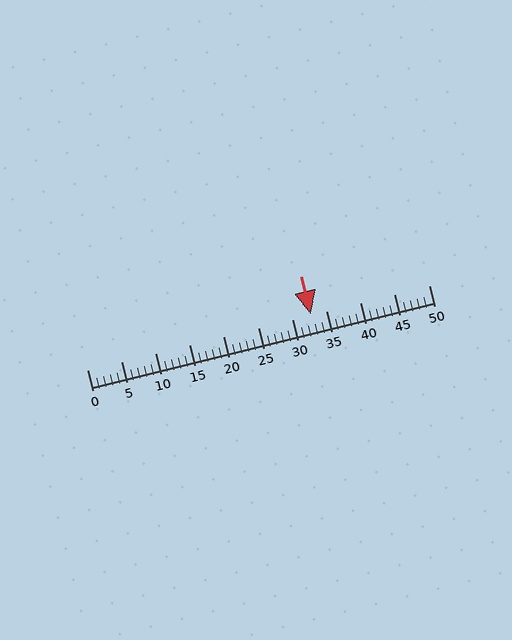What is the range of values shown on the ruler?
The ruler shows values from 0 to 50.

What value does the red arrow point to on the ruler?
The red arrow points to approximately 33.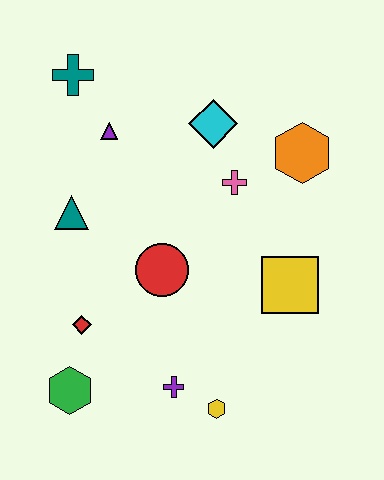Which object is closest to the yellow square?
The pink cross is closest to the yellow square.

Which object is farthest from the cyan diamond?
The green hexagon is farthest from the cyan diamond.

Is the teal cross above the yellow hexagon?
Yes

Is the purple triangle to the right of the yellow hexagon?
No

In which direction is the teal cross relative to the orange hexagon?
The teal cross is to the left of the orange hexagon.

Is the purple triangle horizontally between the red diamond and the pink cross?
Yes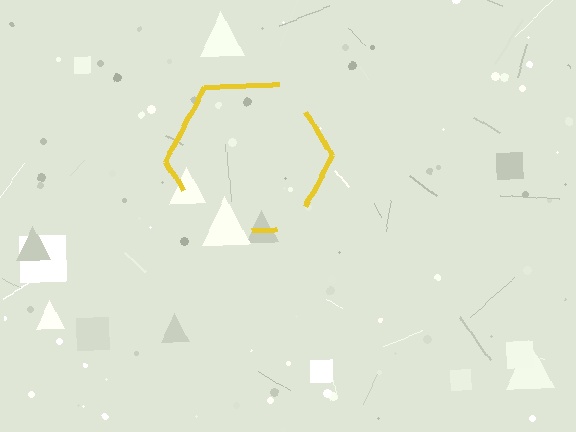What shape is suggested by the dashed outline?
The dashed outline suggests a hexagon.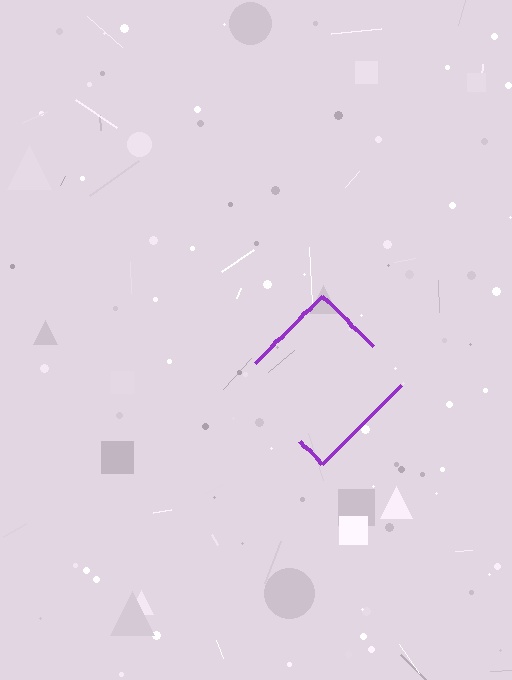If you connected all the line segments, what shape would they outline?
They would outline a diamond.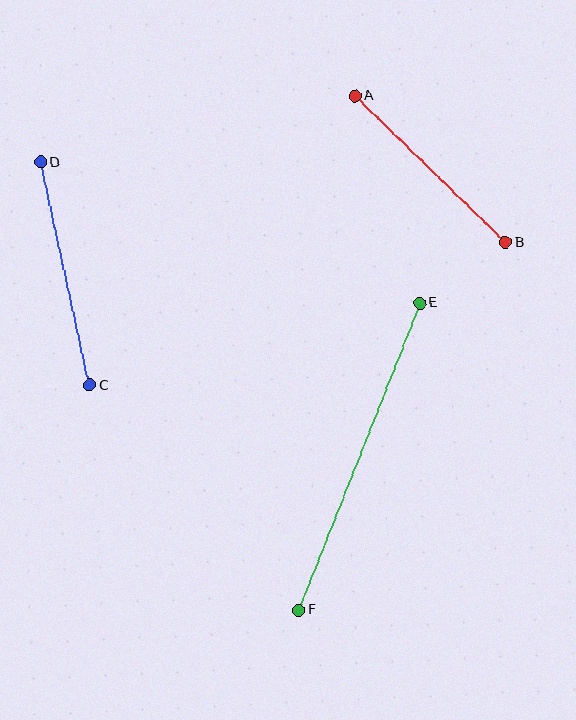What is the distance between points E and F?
The distance is approximately 330 pixels.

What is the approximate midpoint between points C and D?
The midpoint is at approximately (65, 274) pixels.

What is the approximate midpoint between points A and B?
The midpoint is at approximately (430, 169) pixels.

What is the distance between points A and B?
The distance is approximately 210 pixels.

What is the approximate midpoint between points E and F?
The midpoint is at approximately (359, 457) pixels.